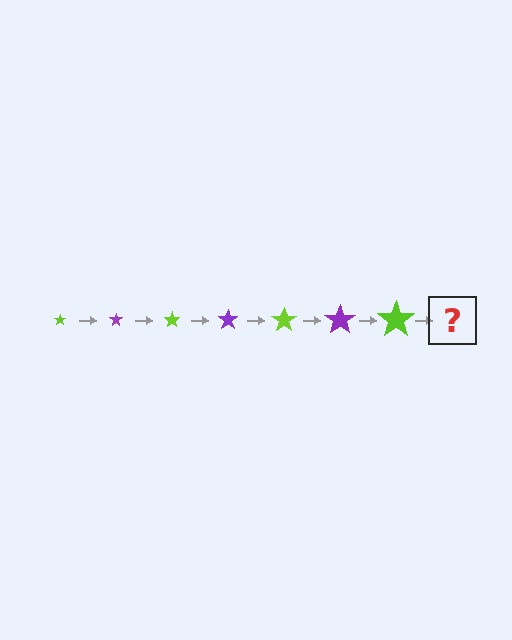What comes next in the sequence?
The next element should be a purple star, larger than the previous one.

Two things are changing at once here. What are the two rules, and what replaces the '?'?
The two rules are that the star grows larger each step and the color cycles through lime and purple. The '?' should be a purple star, larger than the previous one.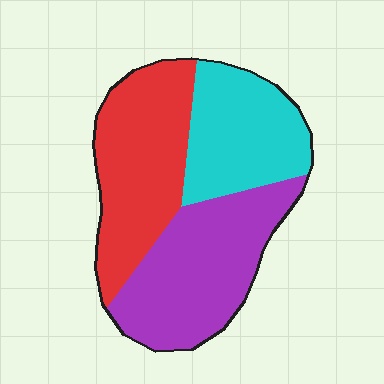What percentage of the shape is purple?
Purple takes up about three eighths (3/8) of the shape.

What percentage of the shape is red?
Red covers roughly 35% of the shape.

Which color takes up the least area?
Cyan, at roughly 30%.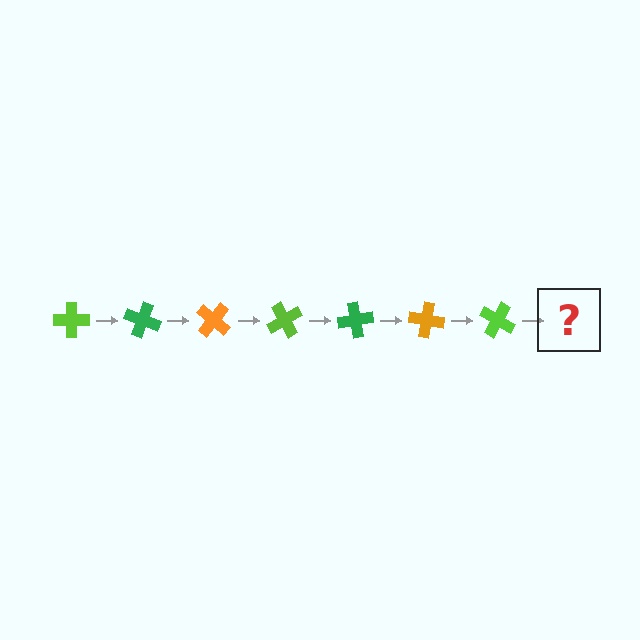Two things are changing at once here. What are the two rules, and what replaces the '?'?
The two rules are that it rotates 20 degrees each step and the color cycles through lime, green, and orange. The '?' should be a green cross, rotated 140 degrees from the start.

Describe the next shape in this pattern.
It should be a green cross, rotated 140 degrees from the start.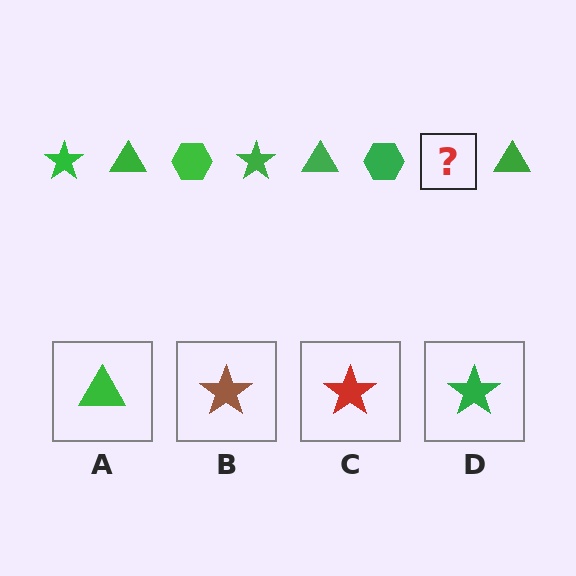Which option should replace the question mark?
Option D.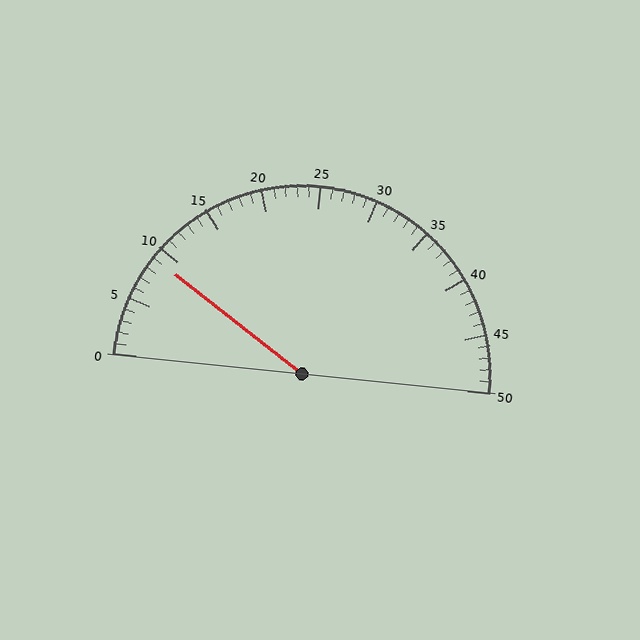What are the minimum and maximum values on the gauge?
The gauge ranges from 0 to 50.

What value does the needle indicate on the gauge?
The needle indicates approximately 9.